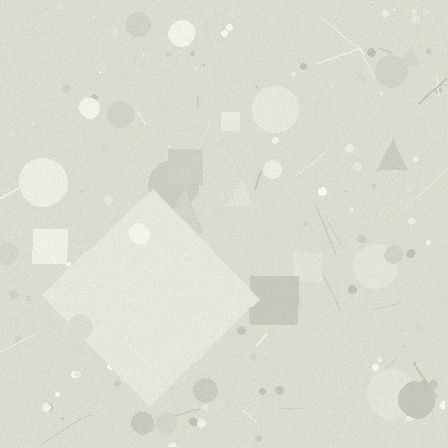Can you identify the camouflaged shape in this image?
The camouflaged shape is a diamond.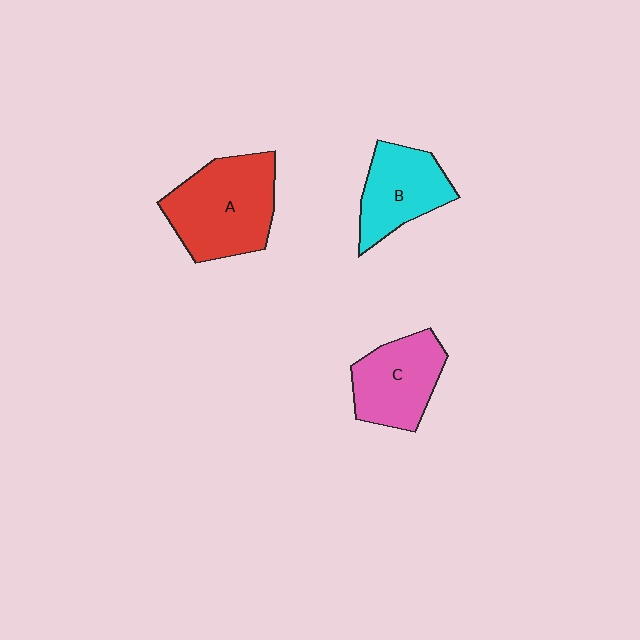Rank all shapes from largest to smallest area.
From largest to smallest: A (red), C (pink), B (cyan).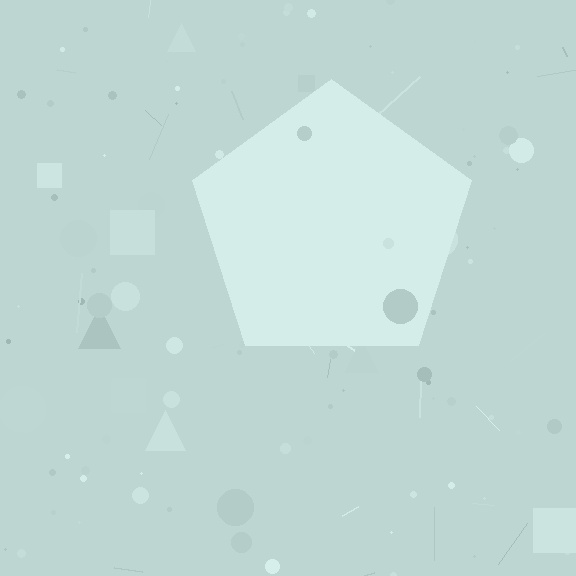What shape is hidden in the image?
A pentagon is hidden in the image.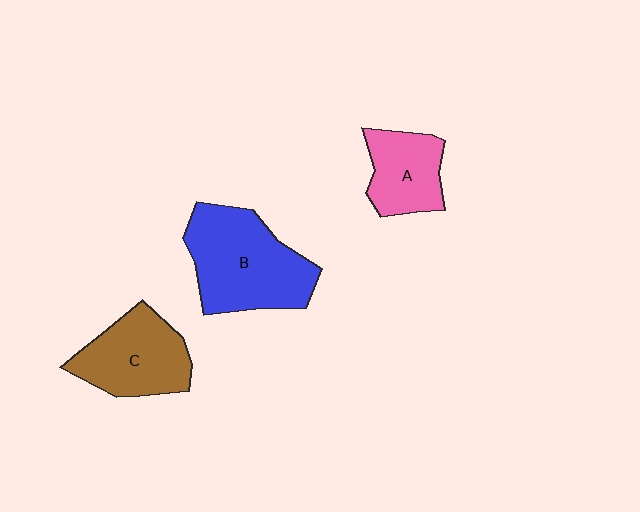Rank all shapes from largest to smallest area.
From largest to smallest: B (blue), C (brown), A (pink).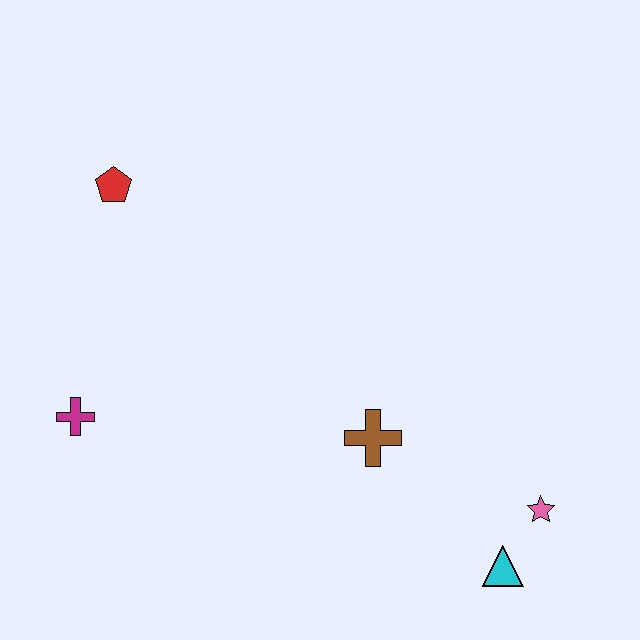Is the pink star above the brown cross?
No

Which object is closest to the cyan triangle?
The pink star is closest to the cyan triangle.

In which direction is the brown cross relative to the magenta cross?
The brown cross is to the right of the magenta cross.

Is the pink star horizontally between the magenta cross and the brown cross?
No